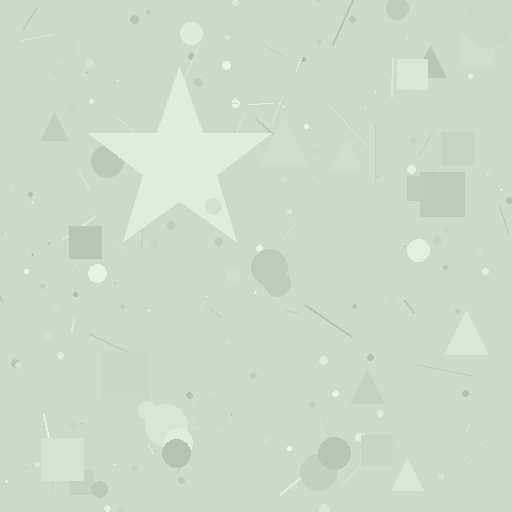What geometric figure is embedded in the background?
A star is embedded in the background.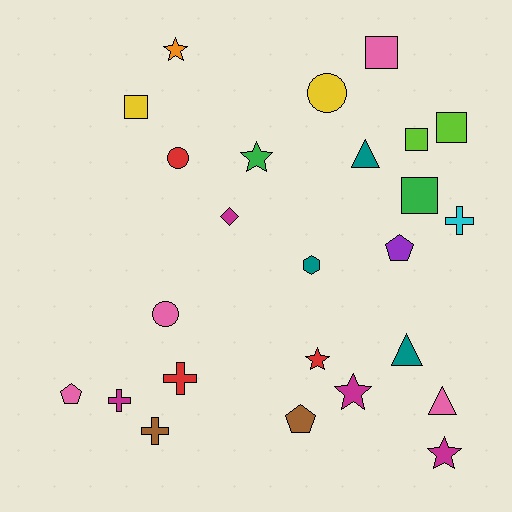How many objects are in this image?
There are 25 objects.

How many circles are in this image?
There are 3 circles.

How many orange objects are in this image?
There is 1 orange object.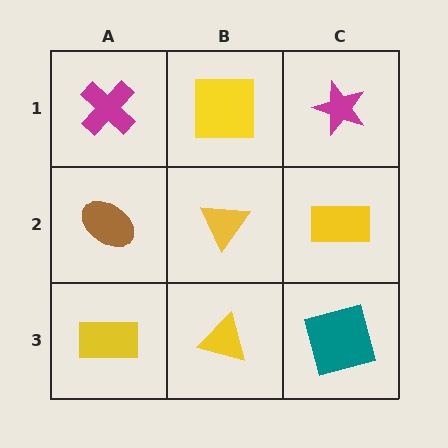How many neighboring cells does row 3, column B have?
3.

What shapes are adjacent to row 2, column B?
A yellow square (row 1, column B), a yellow triangle (row 3, column B), a brown ellipse (row 2, column A), a yellow rectangle (row 2, column C).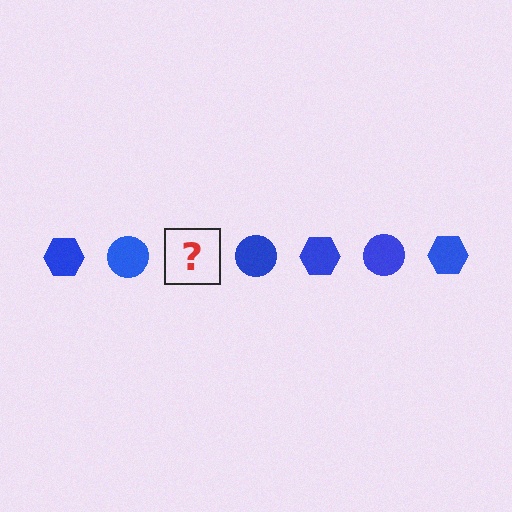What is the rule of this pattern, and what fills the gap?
The rule is that the pattern cycles through hexagon, circle shapes in blue. The gap should be filled with a blue hexagon.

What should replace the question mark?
The question mark should be replaced with a blue hexagon.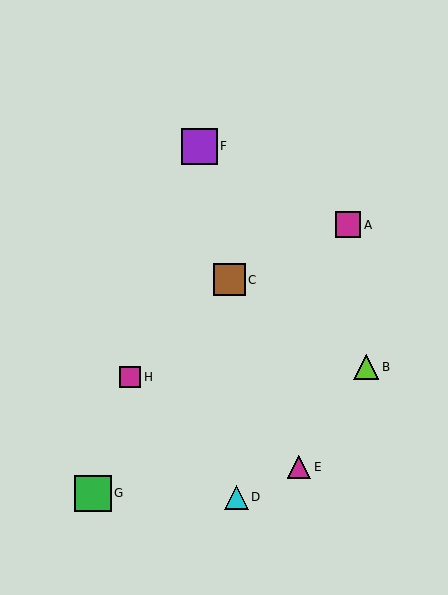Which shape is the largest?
The green square (labeled G) is the largest.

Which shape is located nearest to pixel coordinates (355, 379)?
The lime triangle (labeled B) at (366, 367) is nearest to that location.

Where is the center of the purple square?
The center of the purple square is at (199, 146).